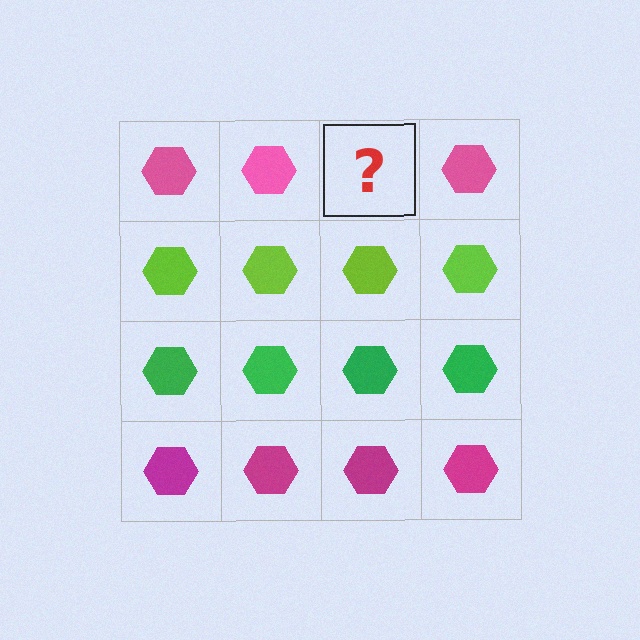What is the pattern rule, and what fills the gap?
The rule is that each row has a consistent color. The gap should be filled with a pink hexagon.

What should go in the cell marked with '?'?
The missing cell should contain a pink hexagon.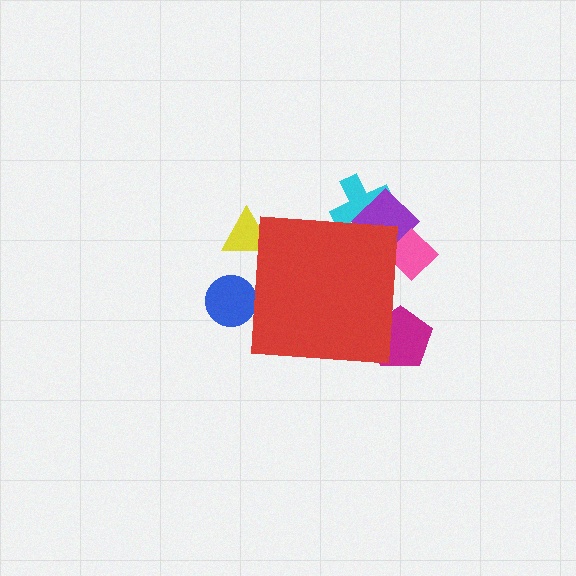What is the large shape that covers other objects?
A red square.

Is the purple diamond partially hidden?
Yes, the purple diamond is partially hidden behind the red square.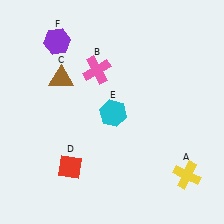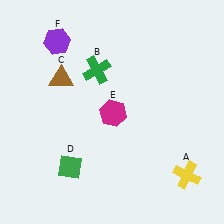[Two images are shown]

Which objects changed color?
B changed from pink to green. D changed from red to green. E changed from cyan to magenta.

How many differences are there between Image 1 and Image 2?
There are 3 differences between the two images.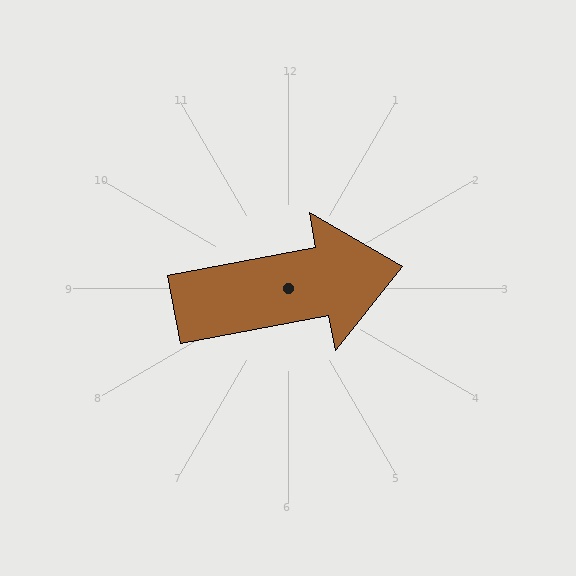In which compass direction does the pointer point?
East.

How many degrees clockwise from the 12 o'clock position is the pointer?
Approximately 79 degrees.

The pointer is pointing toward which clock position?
Roughly 3 o'clock.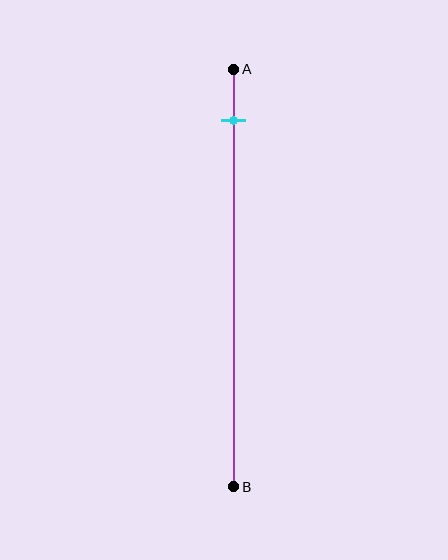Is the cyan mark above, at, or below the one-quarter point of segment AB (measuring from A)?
The cyan mark is above the one-quarter point of segment AB.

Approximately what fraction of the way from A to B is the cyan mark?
The cyan mark is approximately 10% of the way from A to B.